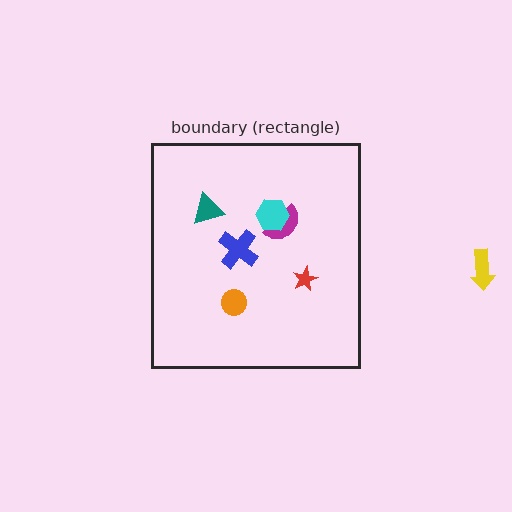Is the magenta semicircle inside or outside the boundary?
Inside.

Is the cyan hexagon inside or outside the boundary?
Inside.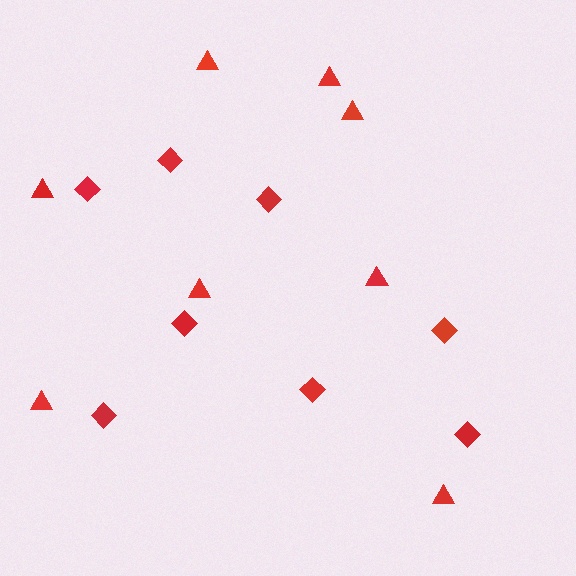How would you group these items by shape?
There are 2 groups: one group of diamonds (8) and one group of triangles (8).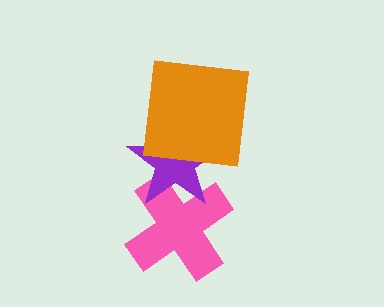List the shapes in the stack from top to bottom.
From top to bottom: the orange square, the purple star, the pink cross.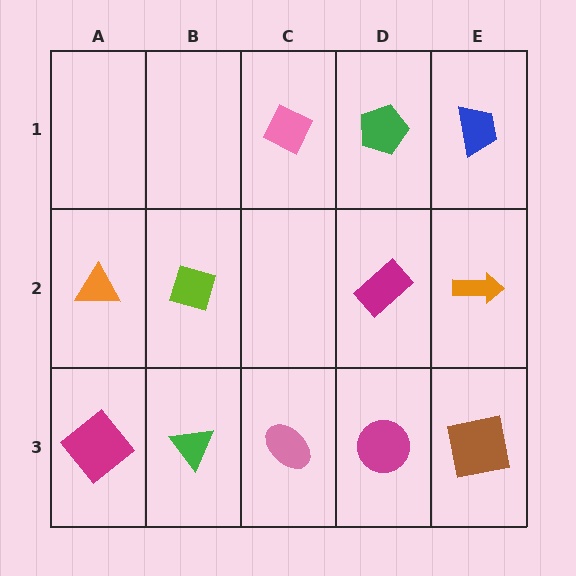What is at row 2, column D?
A magenta rectangle.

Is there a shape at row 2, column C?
No, that cell is empty.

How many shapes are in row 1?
3 shapes.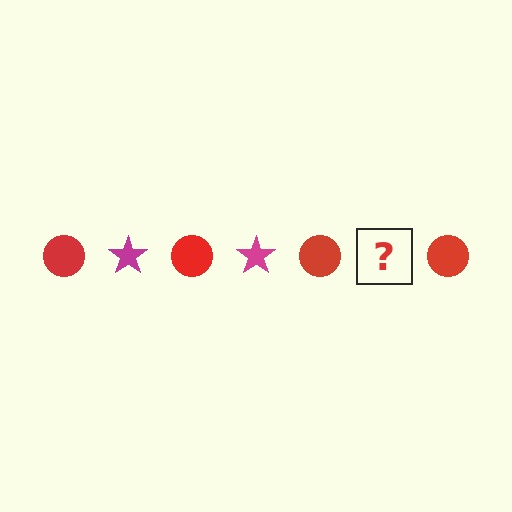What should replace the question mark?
The question mark should be replaced with a magenta star.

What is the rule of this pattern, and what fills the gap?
The rule is that the pattern alternates between red circle and magenta star. The gap should be filled with a magenta star.